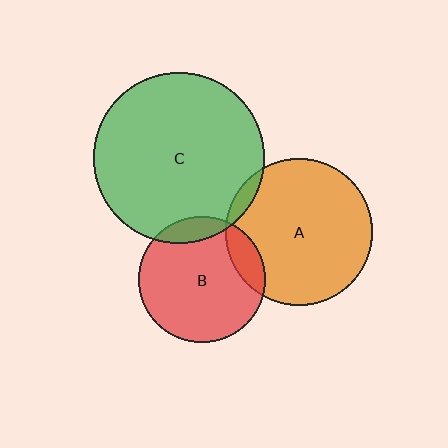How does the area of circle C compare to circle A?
Approximately 1.3 times.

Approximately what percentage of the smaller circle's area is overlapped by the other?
Approximately 5%.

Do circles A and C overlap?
Yes.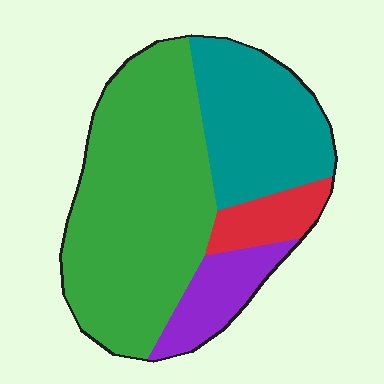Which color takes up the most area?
Green, at roughly 55%.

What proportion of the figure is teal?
Teal covers roughly 25% of the figure.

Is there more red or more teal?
Teal.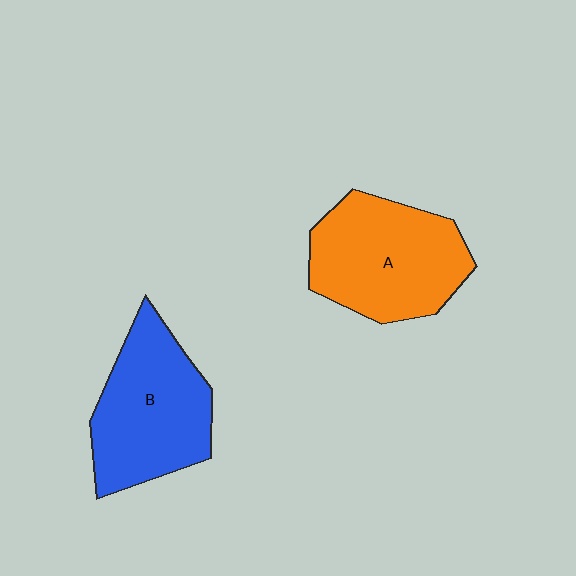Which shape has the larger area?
Shape A (orange).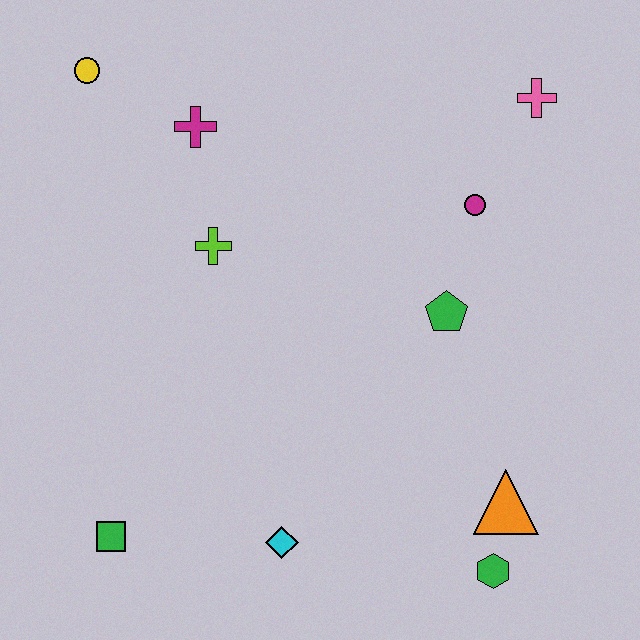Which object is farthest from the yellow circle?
The green hexagon is farthest from the yellow circle.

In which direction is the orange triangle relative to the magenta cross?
The orange triangle is below the magenta cross.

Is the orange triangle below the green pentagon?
Yes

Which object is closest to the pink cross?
The magenta circle is closest to the pink cross.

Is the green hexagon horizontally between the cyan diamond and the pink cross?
Yes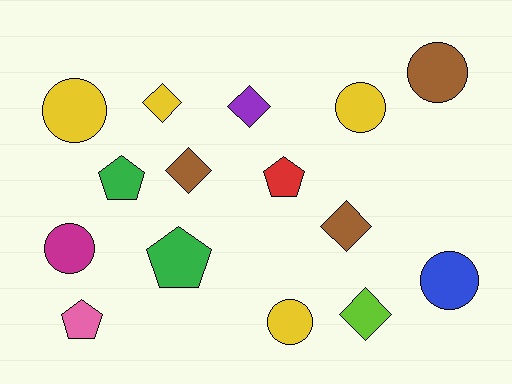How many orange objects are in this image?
There are no orange objects.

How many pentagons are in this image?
There are 4 pentagons.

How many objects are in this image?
There are 15 objects.